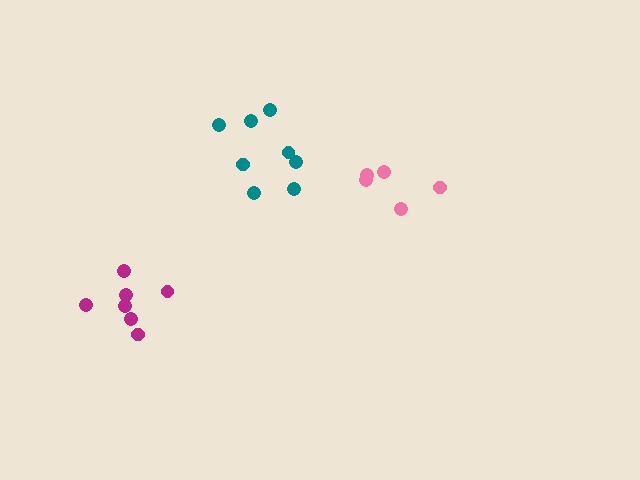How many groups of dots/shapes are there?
There are 3 groups.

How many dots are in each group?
Group 1: 8 dots, Group 2: 7 dots, Group 3: 5 dots (20 total).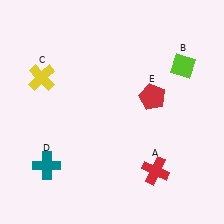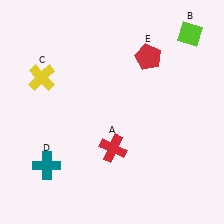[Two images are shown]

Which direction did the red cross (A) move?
The red cross (A) moved left.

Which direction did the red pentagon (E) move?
The red pentagon (E) moved up.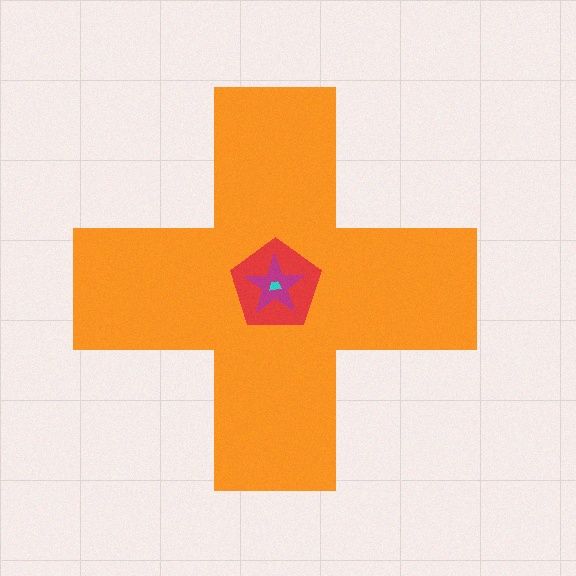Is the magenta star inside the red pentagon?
Yes.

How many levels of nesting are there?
4.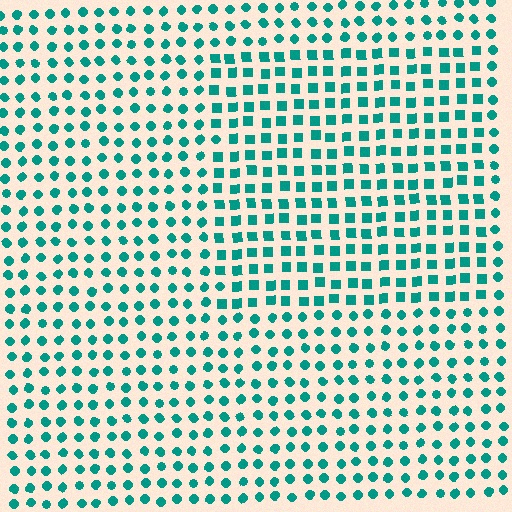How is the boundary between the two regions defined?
The boundary is defined by a change in element shape: squares inside vs. circles outside. All elements share the same color and spacing.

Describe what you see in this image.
The image is filled with small teal elements arranged in a uniform grid. A rectangle-shaped region contains squares, while the surrounding area contains circles. The boundary is defined purely by the change in element shape.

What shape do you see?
I see a rectangle.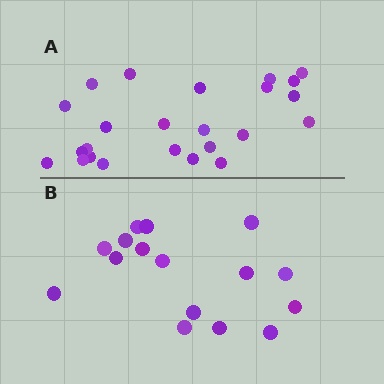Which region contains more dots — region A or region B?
Region A (the top region) has more dots.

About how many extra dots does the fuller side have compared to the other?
Region A has roughly 8 or so more dots than region B.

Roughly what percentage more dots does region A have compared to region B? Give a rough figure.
About 50% more.